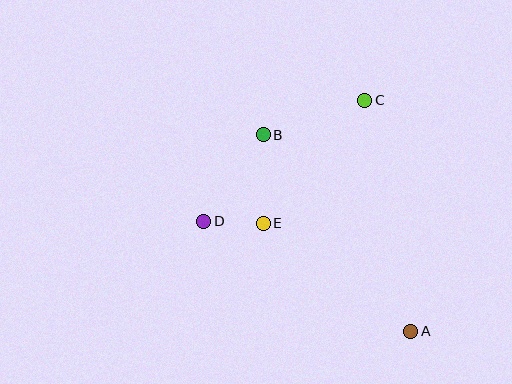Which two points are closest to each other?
Points D and E are closest to each other.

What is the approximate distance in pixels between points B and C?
The distance between B and C is approximately 107 pixels.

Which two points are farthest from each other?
Points A and B are farthest from each other.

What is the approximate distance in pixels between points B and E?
The distance between B and E is approximately 88 pixels.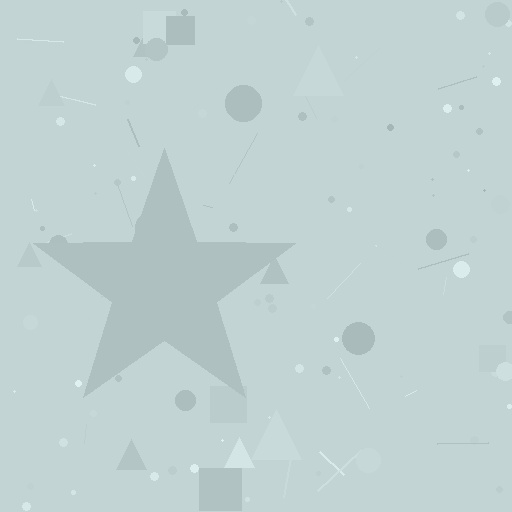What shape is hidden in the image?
A star is hidden in the image.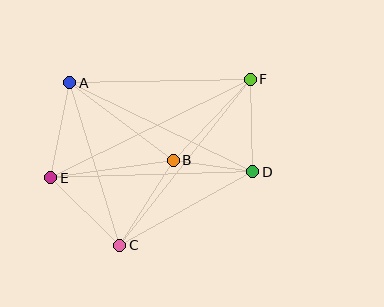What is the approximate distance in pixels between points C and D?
The distance between C and D is approximately 152 pixels.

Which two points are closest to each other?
Points B and D are closest to each other.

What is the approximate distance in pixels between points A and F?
The distance between A and F is approximately 180 pixels.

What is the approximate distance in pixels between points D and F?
The distance between D and F is approximately 92 pixels.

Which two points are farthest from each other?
Points E and F are farthest from each other.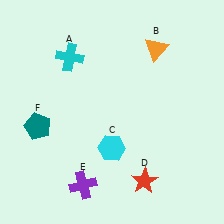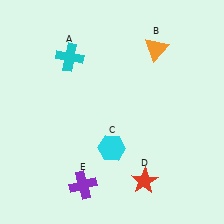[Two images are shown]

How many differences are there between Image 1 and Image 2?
There is 1 difference between the two images.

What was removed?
The teal pentagon (F) was removed in Image 2.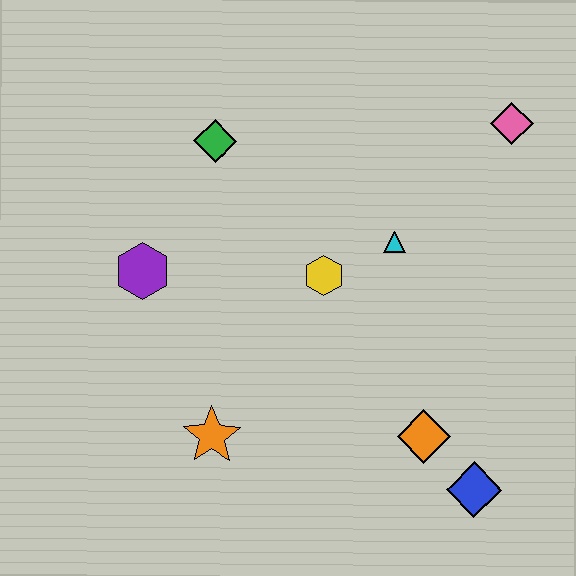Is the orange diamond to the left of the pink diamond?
Yes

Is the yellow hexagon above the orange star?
Yes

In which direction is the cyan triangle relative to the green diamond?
The cyan triangle is to the right of the green diamond.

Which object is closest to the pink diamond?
The cyan triangle is closest to the pink diamond.